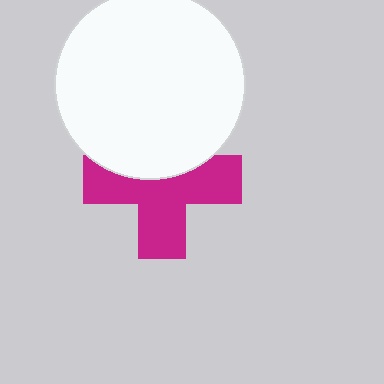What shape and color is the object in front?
The object in front is a white circle.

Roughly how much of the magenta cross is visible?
About half of it is visible (roughly 63%).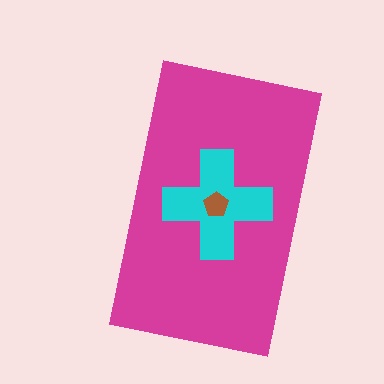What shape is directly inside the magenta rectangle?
The cyan cross.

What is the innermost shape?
The brown pentagon.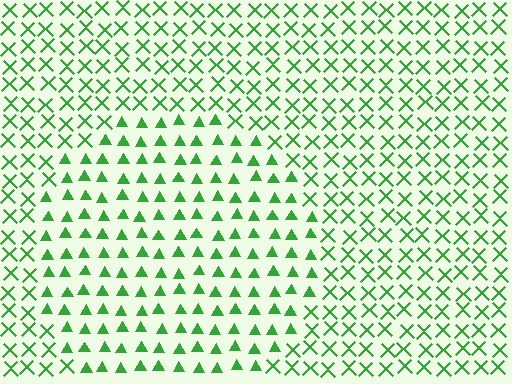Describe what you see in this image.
The image is filled with small green elements arranged in a uniform grid. A circle-shaped region contains triangles, while the surrounding area contains X marks. The boundary is defined purely by the change in element shape.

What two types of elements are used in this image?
The image uses triangles inside the circle region and X marks outside it.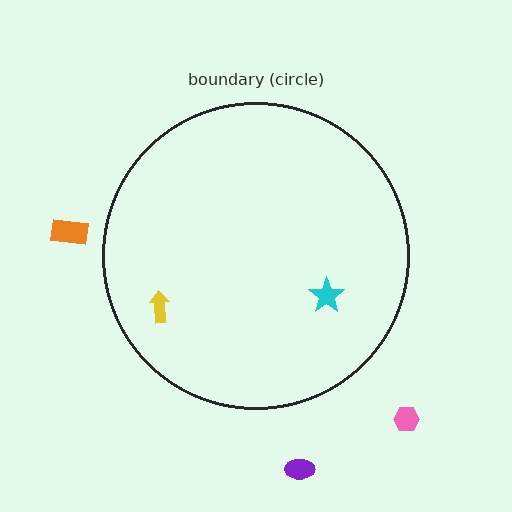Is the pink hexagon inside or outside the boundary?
Outside.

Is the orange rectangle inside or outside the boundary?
Outside.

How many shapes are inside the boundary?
2 inside, 3 outside.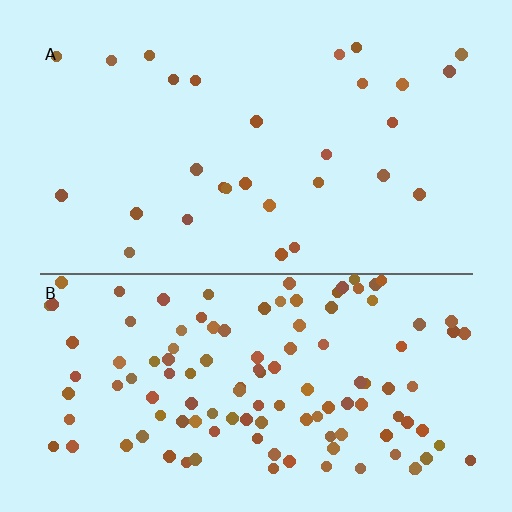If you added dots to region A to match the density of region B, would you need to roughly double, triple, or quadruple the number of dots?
Approximately quadruple.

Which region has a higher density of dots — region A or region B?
B (the bottom).